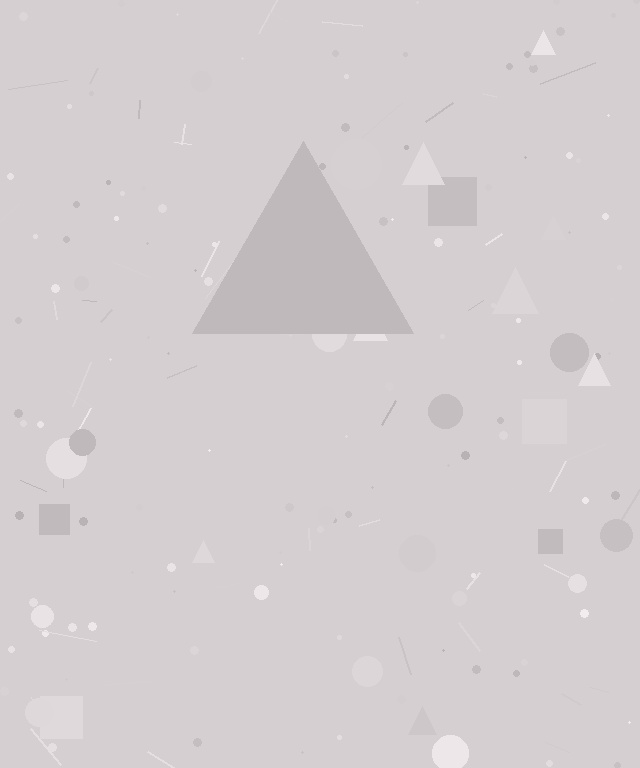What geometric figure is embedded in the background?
A triangle is embedded in the background.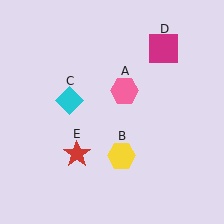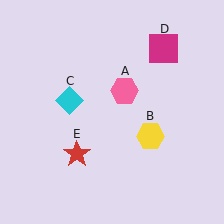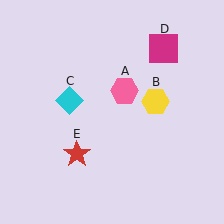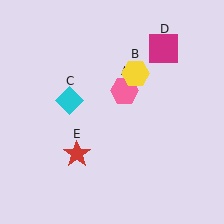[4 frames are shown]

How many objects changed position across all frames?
1 object changed position: yellow hexagon (object B).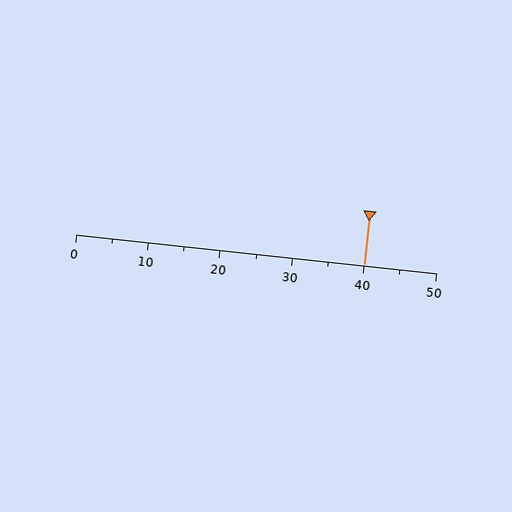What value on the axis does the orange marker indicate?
The marker indicates approximately 40.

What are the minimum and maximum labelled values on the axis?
The axis runs from 0 to 50.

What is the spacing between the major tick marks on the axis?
The major ticks are spaced 10 apart.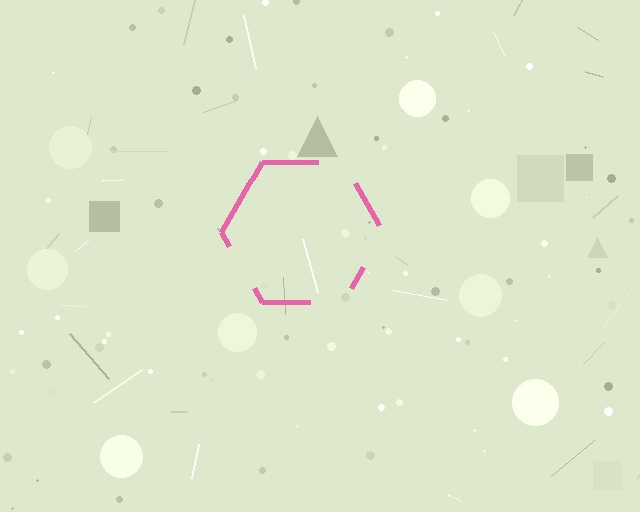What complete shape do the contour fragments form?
The contour fragments form a hexagon.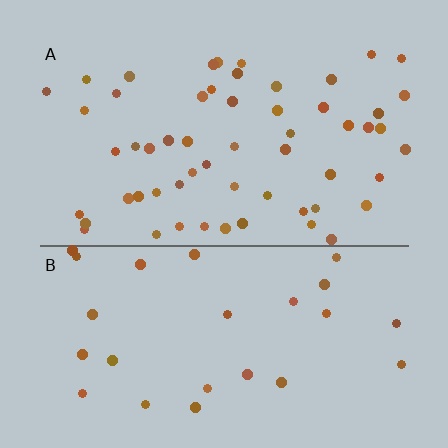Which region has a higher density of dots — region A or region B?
A (the top).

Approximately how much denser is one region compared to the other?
Approximately 2.1× — region A over region B.